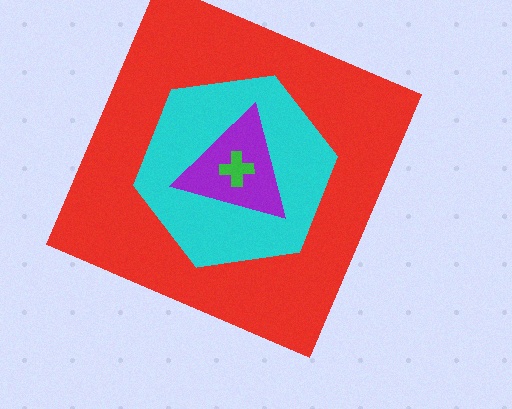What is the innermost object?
The green cross.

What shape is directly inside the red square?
The cyan hexagon.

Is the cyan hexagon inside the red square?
Yes.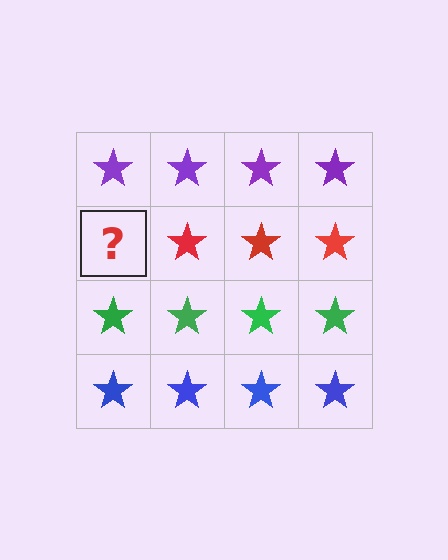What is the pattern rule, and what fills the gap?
The rule is that each row has a consistent color. The gap should be filled with a red star.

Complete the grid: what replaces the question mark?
The question mark should be replaced with a red star.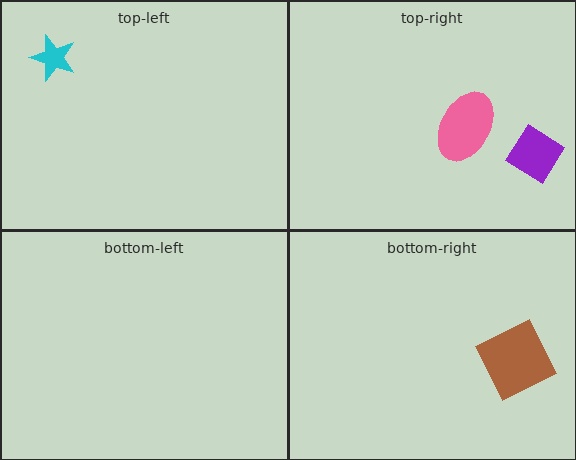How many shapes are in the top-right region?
2.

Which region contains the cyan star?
The top-left region.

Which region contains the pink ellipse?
The top-right region.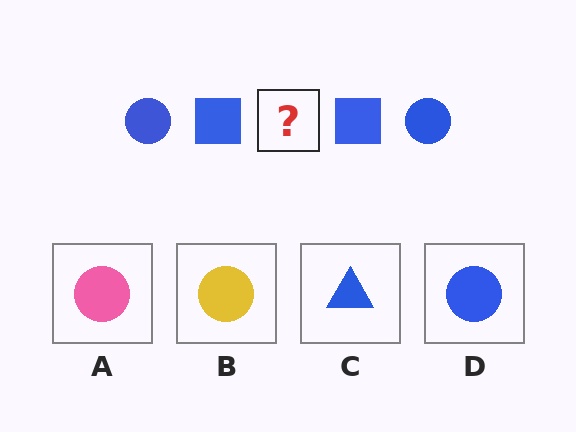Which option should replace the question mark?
Option D.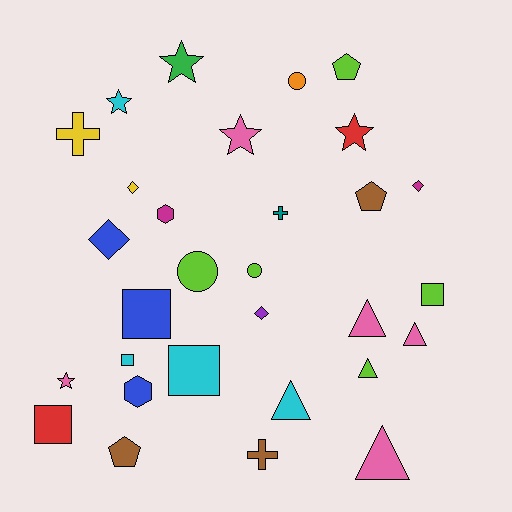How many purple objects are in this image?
There is 1 purple object.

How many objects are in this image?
There are 30 objects.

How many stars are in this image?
There are 5 stars.